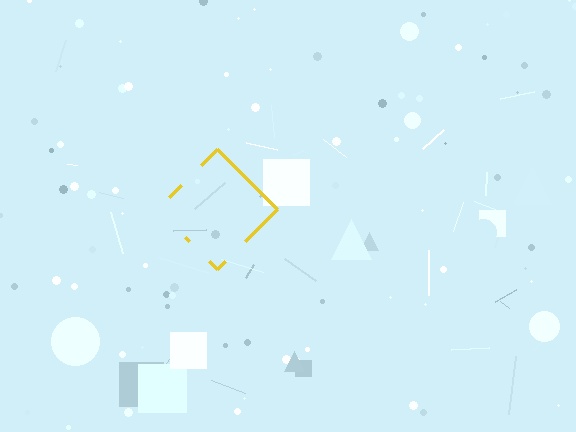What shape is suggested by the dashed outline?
The dashed outline suggests a diamond.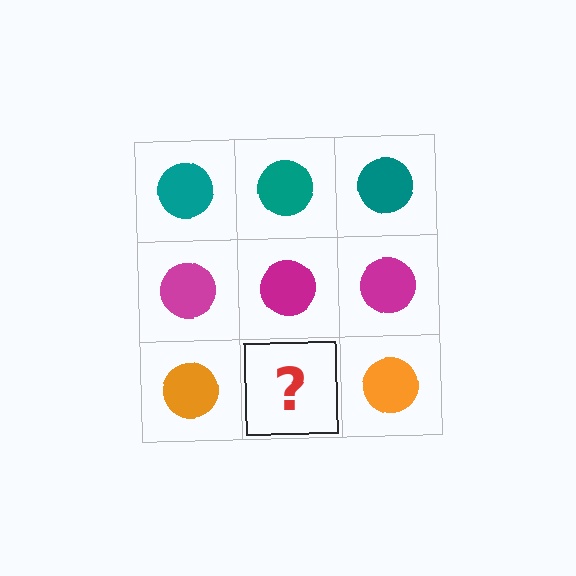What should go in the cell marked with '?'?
The missing cell should contain an orange circle.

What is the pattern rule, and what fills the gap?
The rule is that each row has a consistent color. The gap should be filled with an orange circle.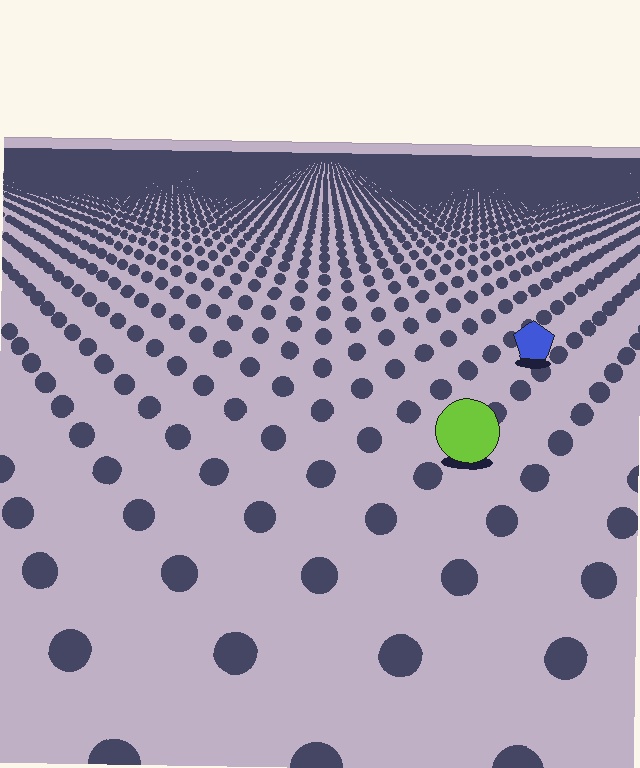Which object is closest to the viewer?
The lime circle is closest. The texture marks near it are larger and more spread out.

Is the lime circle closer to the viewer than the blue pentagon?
Yes. The lime circle is closer — you can tell from the texture gradient: the ground texture is coarser near it.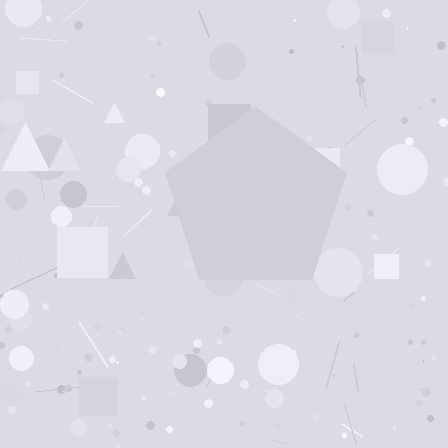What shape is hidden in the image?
A pentagon is hidden in the image.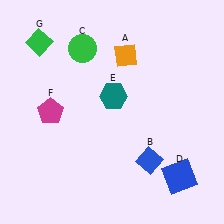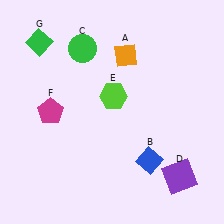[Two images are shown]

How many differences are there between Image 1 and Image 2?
There are 2 differences between the two images.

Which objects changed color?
D changed from blue to purple. E changed from teal to lime.